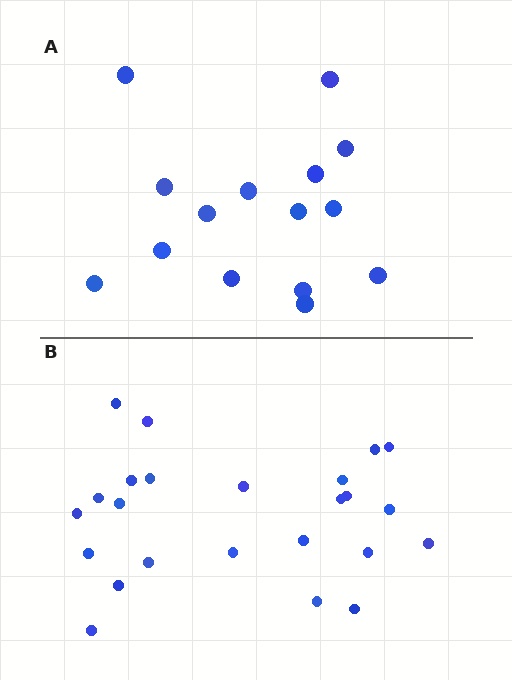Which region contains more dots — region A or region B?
Region B (the bottom region) has more dots.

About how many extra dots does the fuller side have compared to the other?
Region B has roughly 8 or so more dots than region A.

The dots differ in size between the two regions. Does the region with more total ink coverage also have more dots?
No. Region A has more total ink coverage because its dots are larger, but region B actually contains more individual dots. Total area can be misleading — the number of items is what matters here.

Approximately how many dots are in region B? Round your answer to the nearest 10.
About 20 dots. (The exact count is 24, which rounds to 20.)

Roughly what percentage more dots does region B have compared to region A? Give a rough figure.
About 60% more.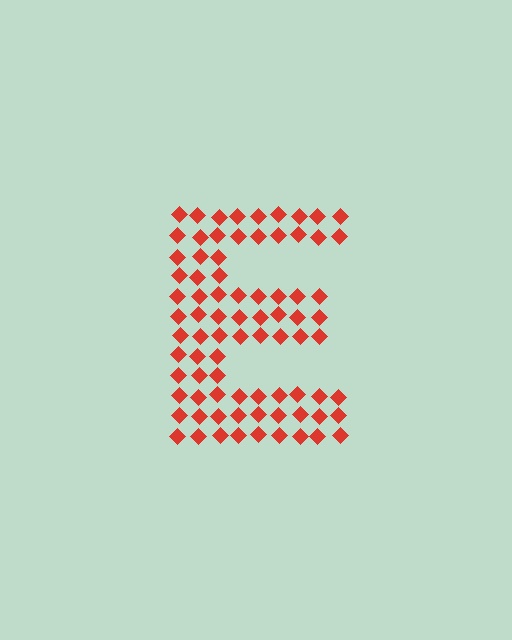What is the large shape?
The large shape is the letter E.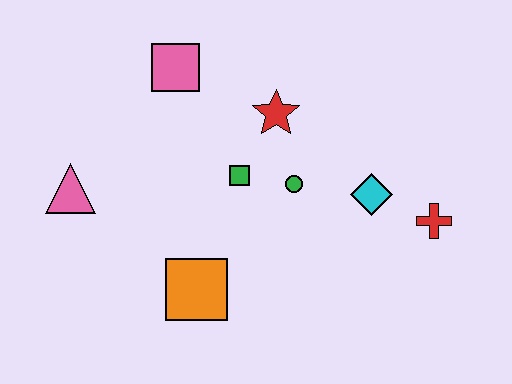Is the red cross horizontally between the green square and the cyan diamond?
No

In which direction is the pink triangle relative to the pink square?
The pink triangle is below the pink square.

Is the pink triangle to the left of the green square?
Yes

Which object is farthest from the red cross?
The pink triangle is farthest from the red cross.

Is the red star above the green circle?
Yes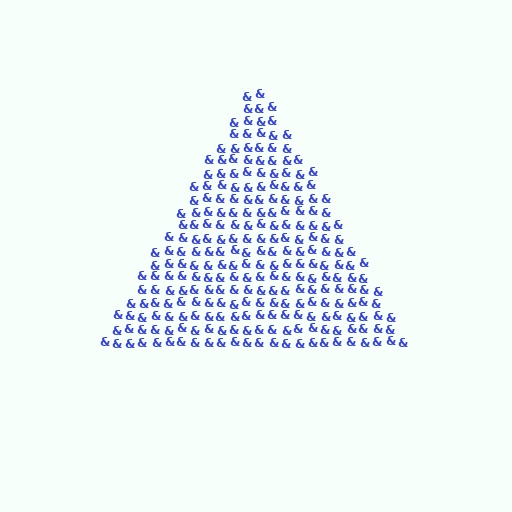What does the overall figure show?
The overall figure shows a triangle.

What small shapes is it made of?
It is made of small ampersands.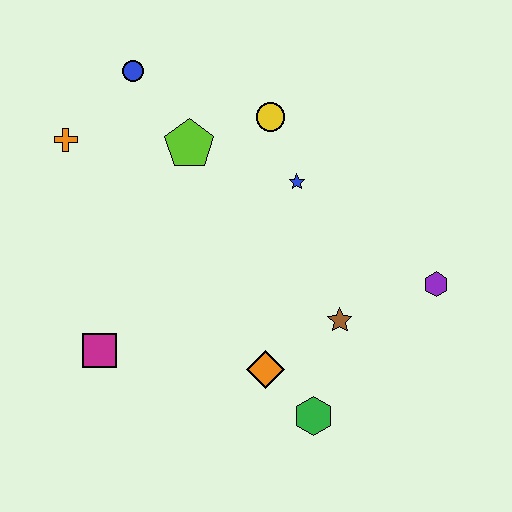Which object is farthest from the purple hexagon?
The orange cross is farthest from the purple hexagon.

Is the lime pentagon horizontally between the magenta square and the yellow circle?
Yes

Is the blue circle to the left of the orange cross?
No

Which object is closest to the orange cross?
The blue circle is closest to the orange cross.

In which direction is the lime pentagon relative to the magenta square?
The lime pentagon is above the magenta square.